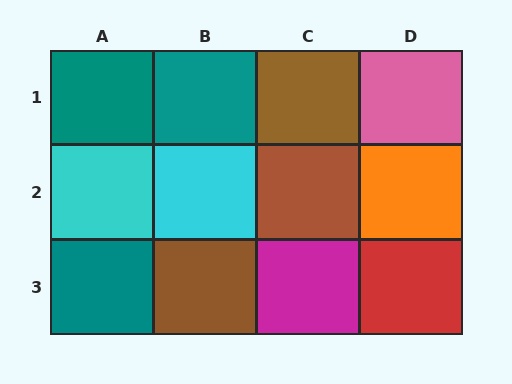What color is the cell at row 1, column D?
Pink.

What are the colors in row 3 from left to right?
Teal, brown, magenta, red.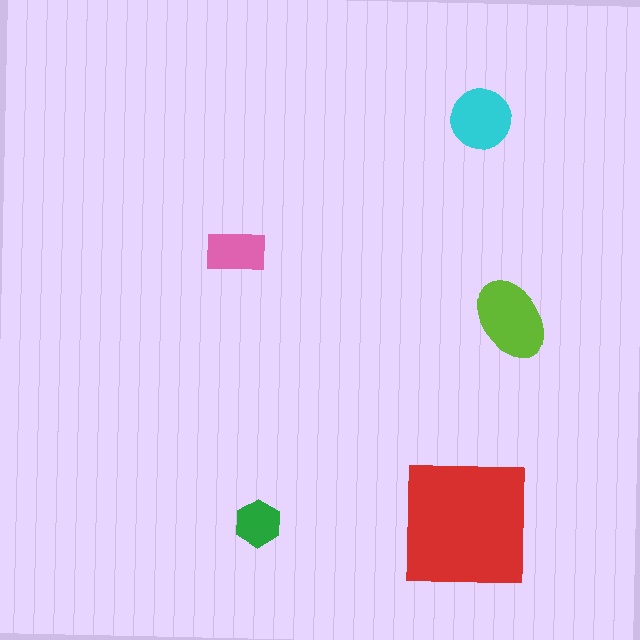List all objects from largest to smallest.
The red square, the lime ellipse, the cyan circle, the pink rectangle, the green hexagon.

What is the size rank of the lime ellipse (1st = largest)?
2nd.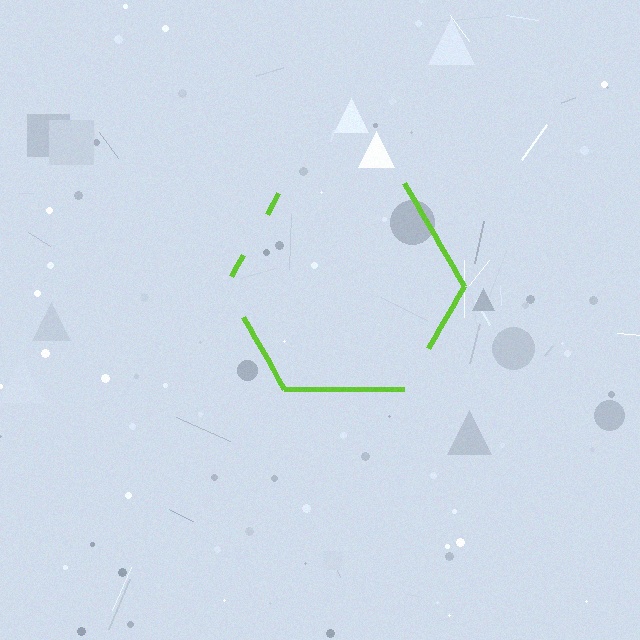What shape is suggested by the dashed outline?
The dashed outline suggests a hexagon.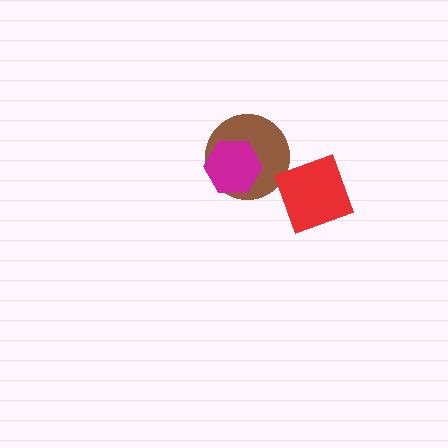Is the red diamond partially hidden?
No, no other shape covers it.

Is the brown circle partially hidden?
Yes, it is partially covered by another shape.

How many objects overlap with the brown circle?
2 objects overlap with the brown circle.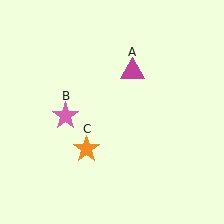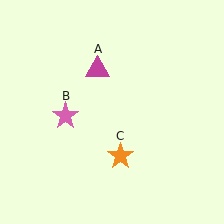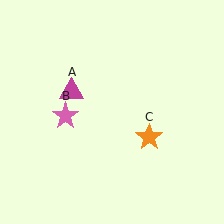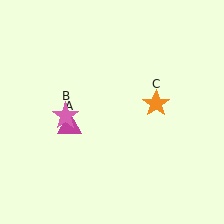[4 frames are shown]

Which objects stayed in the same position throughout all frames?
Pink star (object B) remained stationary.